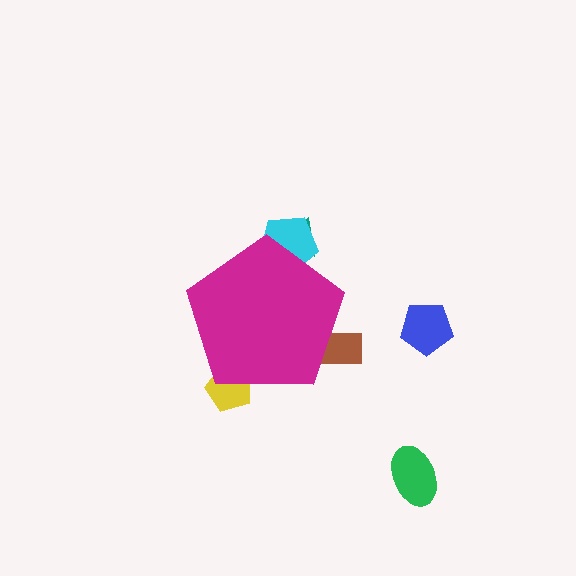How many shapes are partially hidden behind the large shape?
4 shapes are partially hidden.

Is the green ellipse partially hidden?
No, the green ellipse is fully visible.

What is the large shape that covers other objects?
A magenta pentagon.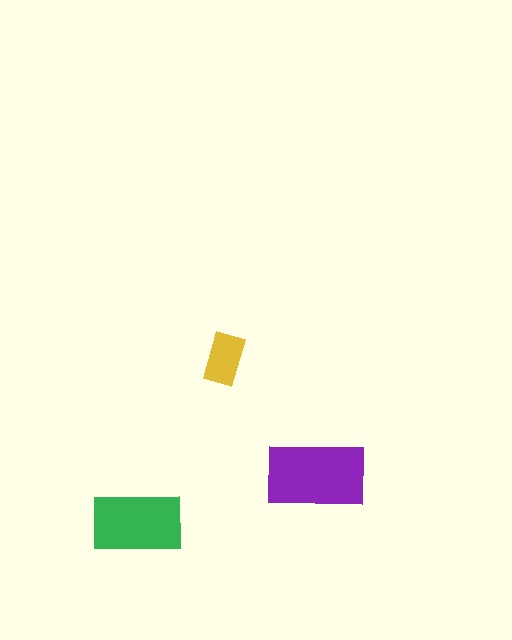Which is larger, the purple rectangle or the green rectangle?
The purple one.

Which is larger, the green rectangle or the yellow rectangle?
The green one.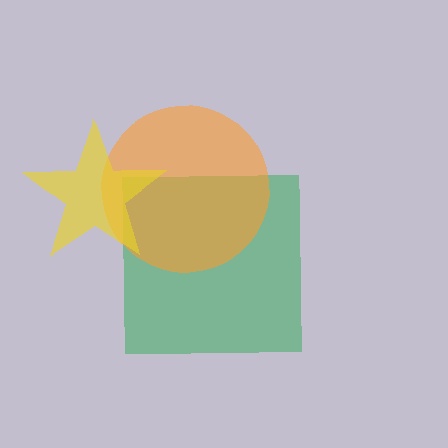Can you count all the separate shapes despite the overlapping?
Yes, there are 3 separate shapes.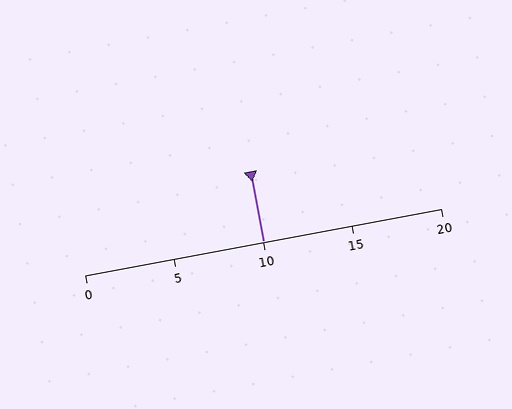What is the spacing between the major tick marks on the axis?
The major ticks are spaced 5 apart.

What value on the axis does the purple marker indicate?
The marker indicates approximately 10.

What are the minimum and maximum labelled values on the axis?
The axis runs from 0 to 20.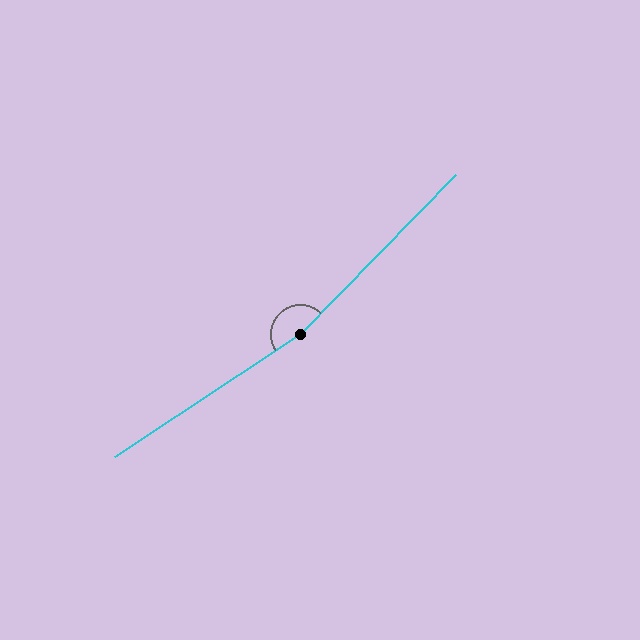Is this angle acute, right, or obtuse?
It is obtuse.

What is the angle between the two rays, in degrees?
Approximately 168 degrees.